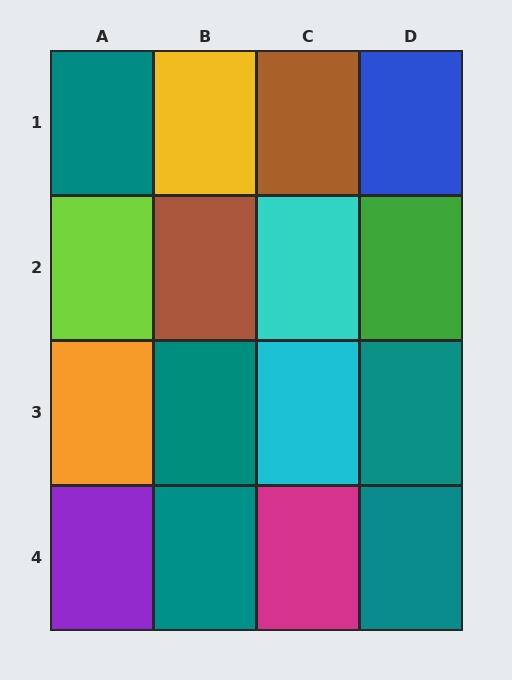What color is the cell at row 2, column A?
Lime.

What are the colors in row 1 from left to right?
Teal, yellow, brown, blue.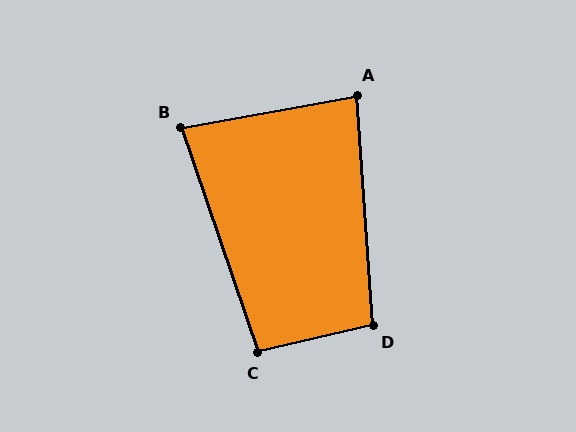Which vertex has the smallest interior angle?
B, at approximately 81 degrees.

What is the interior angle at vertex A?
Approximately 84 degrees (acute).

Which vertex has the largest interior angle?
D, at approximately 99 degrees.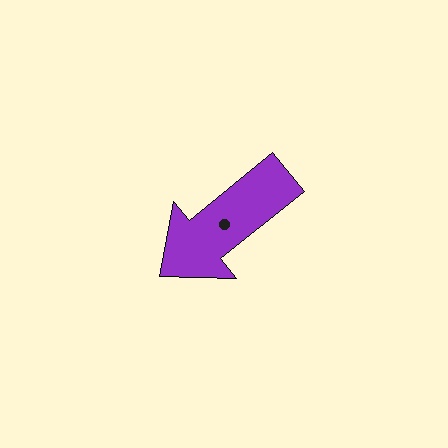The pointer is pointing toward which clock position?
Roughly 8 o'clock.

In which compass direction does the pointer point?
Southwest.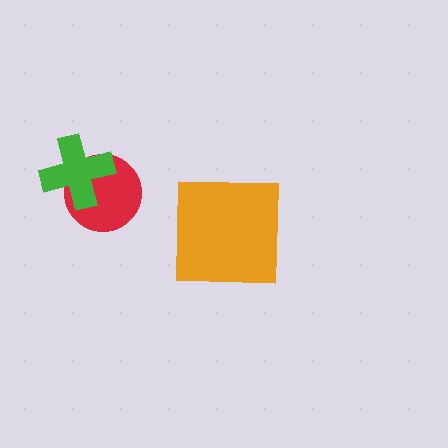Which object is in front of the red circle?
The green cross is in front of the red circle.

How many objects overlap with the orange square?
0 objects overlap with the orange square.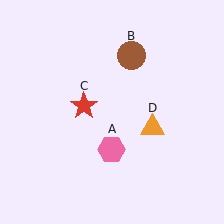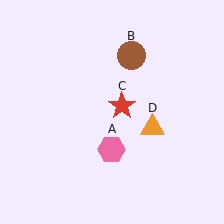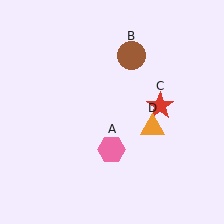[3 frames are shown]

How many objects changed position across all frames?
1 object changed position: red star (object C).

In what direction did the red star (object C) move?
The red star (object C) moved right.